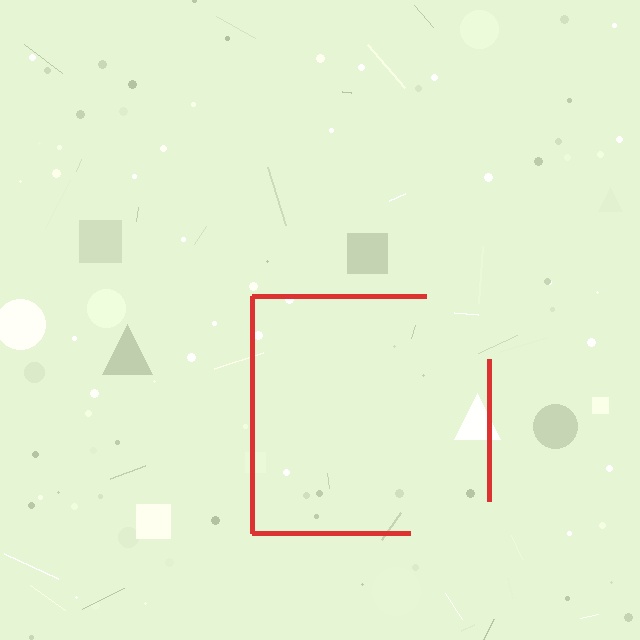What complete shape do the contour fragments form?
The contour fragments form a square.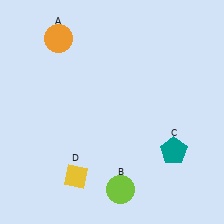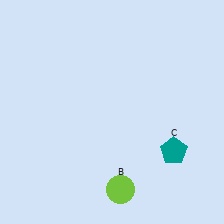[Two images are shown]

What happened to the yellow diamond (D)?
The yellow diamond (D) was removed in Image 2. It was in the bottom-left area of Image 1.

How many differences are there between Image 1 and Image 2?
There are 2 differences between the two images.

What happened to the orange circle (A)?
The orange circle (A) was removed in Image 2. It was in the top-left area of Image 1.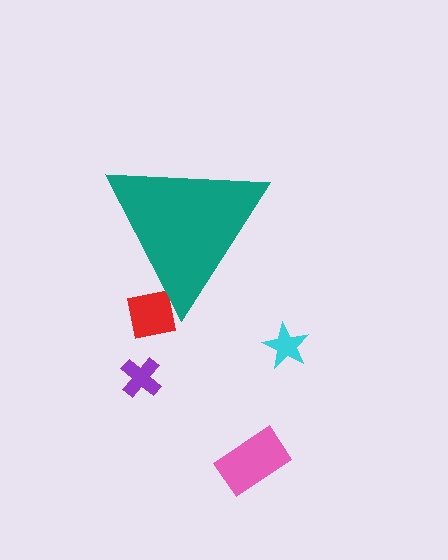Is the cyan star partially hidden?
No, the cyan star is fully visible.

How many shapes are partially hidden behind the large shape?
1 shape is partially hidden.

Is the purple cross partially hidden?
No, the purple cross is fully visible.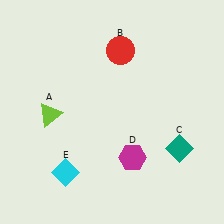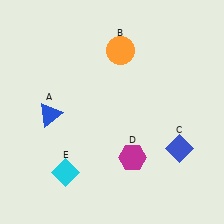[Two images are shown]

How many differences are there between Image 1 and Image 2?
There are 3 differences between the two images.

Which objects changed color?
A changed from lime to blue. B changed from red to orange. C changed from teal to blue.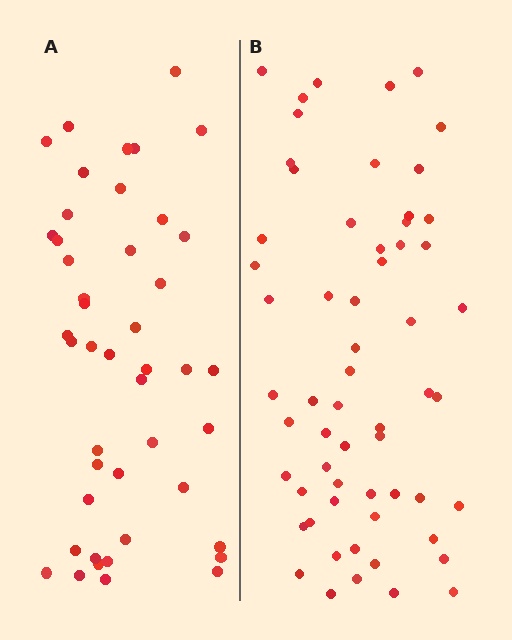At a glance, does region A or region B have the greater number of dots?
Region B (the right region) has more dots.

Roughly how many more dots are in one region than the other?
Region B has approximately 15 more dots than region A.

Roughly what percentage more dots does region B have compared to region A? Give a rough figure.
About 35% more.